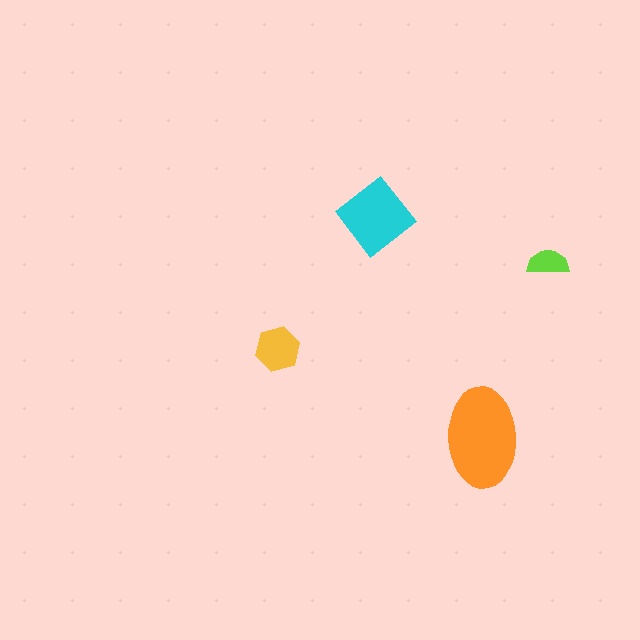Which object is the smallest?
The lime semicircle.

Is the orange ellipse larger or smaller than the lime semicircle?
Larger.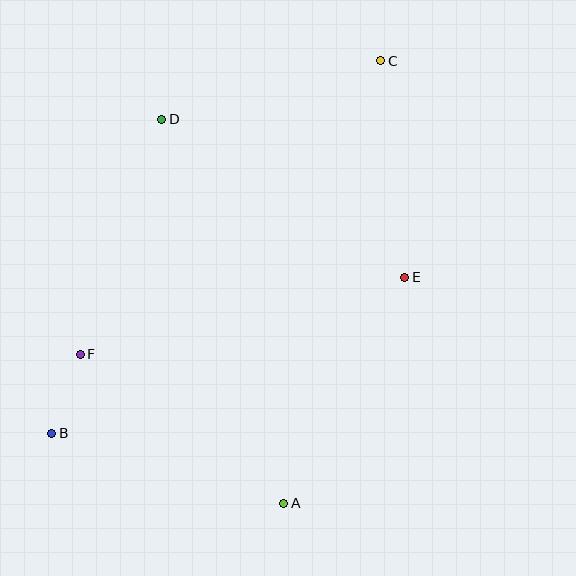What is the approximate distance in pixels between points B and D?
The distance between B and D is approximately 333 pixels.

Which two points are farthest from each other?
Points B and C are farthest from each other.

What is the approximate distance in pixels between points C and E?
The distance between C and E is approximately 218 pixels.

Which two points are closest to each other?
Points B and F are closest to each other.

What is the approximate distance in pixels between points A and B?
The distance between A and B is approximately 242 pixels.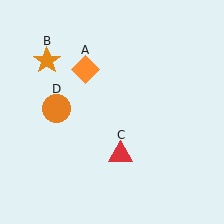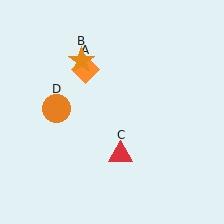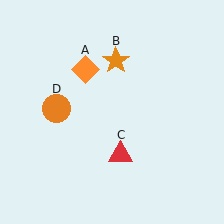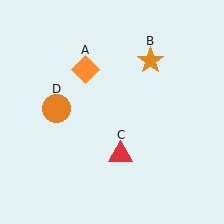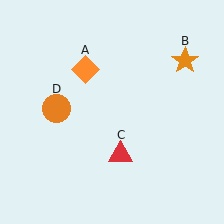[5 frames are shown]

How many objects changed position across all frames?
1 object changed position: orange star (object B).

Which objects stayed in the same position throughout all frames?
Orange diamond (object A) and red triangle (object C) and orange circle (object D) remained stationary.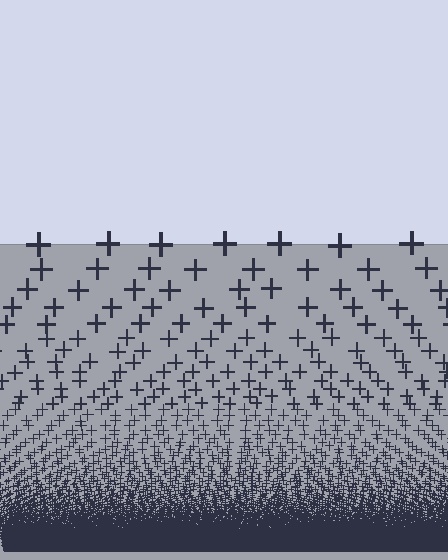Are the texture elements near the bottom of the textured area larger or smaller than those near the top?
Smaller. The gradient is inverted — elements near the bottom are smaller and denser.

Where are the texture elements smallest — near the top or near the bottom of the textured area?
Near the bottom.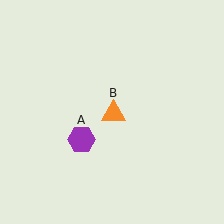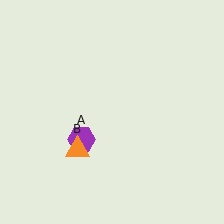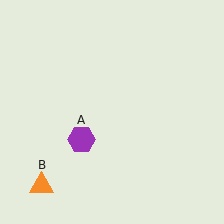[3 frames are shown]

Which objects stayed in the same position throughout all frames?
Purple hexagon (object A) remained stationary.